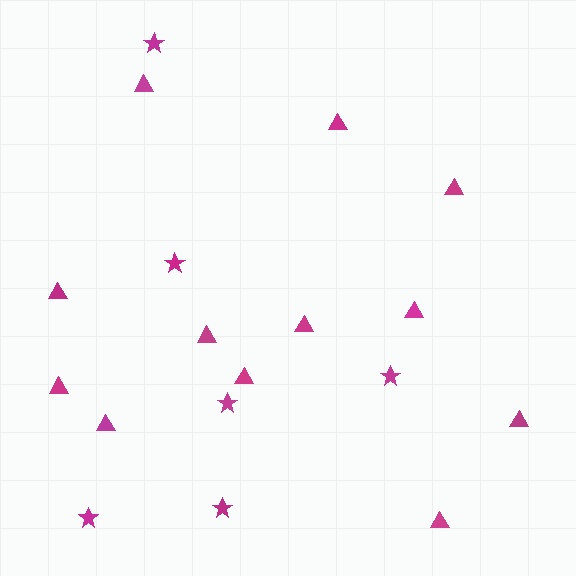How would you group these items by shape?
There are 2 groups: one group of triangles (12) and one group of stars (6).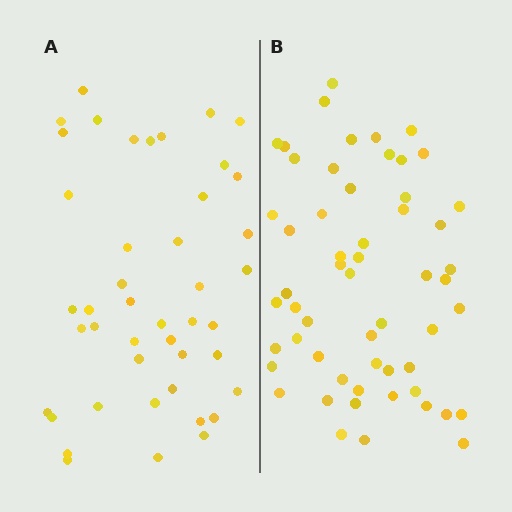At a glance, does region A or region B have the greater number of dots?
Region B (the right region) has more dots.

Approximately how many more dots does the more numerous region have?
Region B has roughly 12 or so more dots than region A.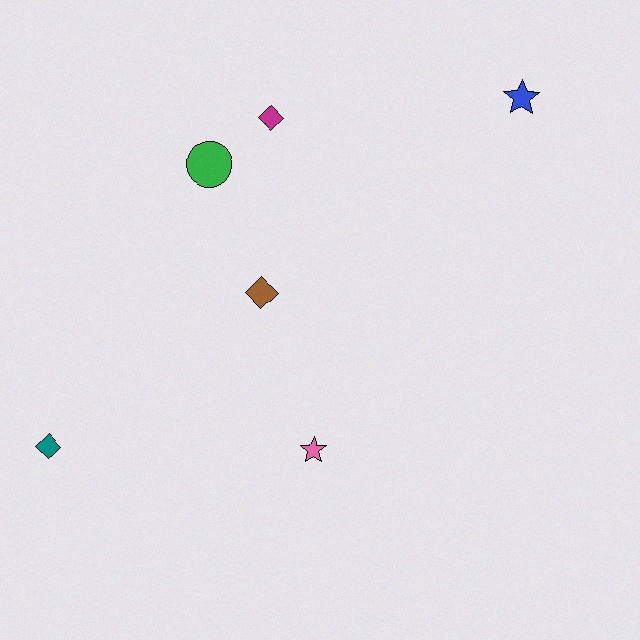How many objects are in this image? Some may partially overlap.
There are 6 objects.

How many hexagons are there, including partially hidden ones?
There are no hexagons.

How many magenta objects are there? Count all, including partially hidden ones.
There is 1 magenta object.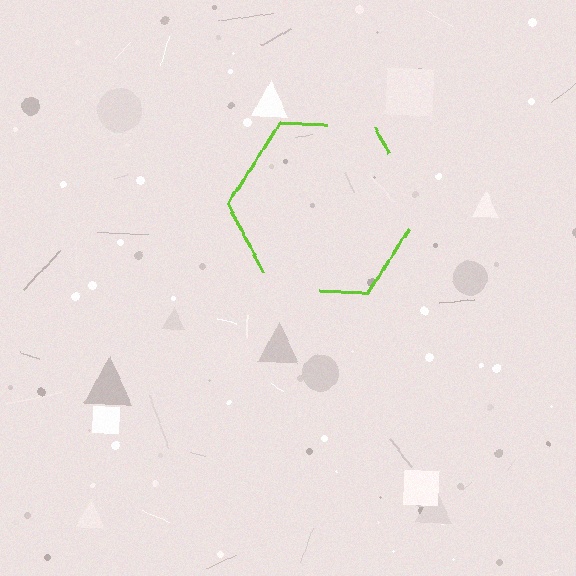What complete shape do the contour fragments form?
The contour fragments form a hexagon.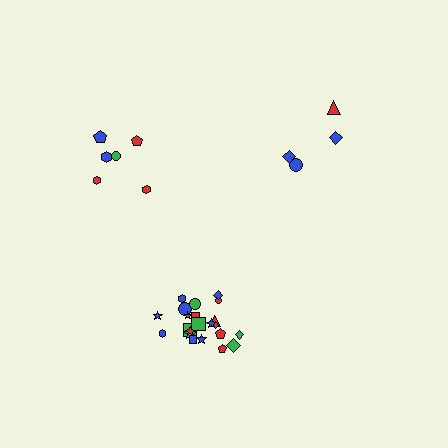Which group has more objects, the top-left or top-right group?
The top-left group.